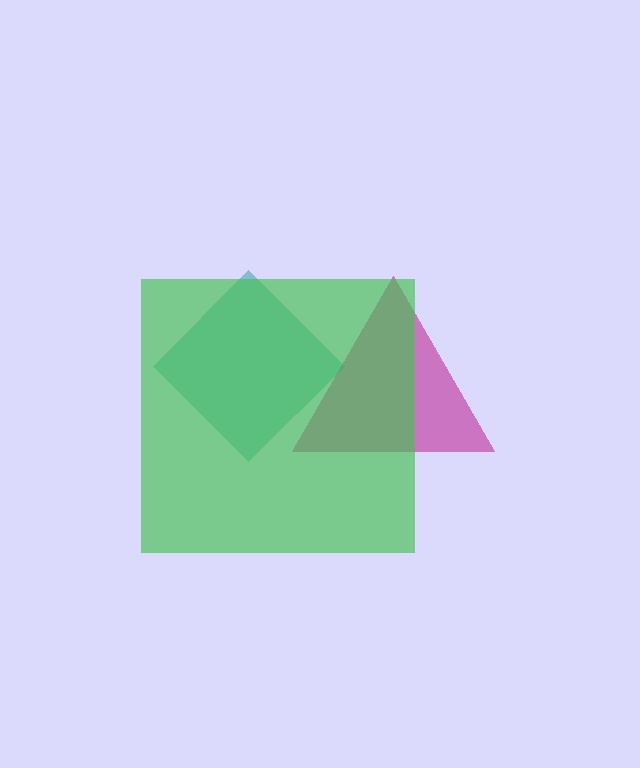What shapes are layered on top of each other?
The layered shapes are: a magenta triangle, a teal diamond, a green square.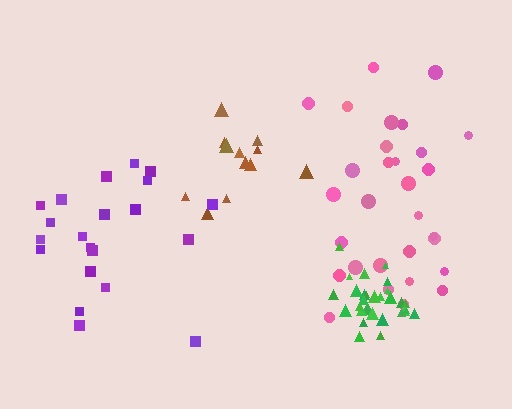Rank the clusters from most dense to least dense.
green, brown, purple, pink.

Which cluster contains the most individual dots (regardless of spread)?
Pink (30).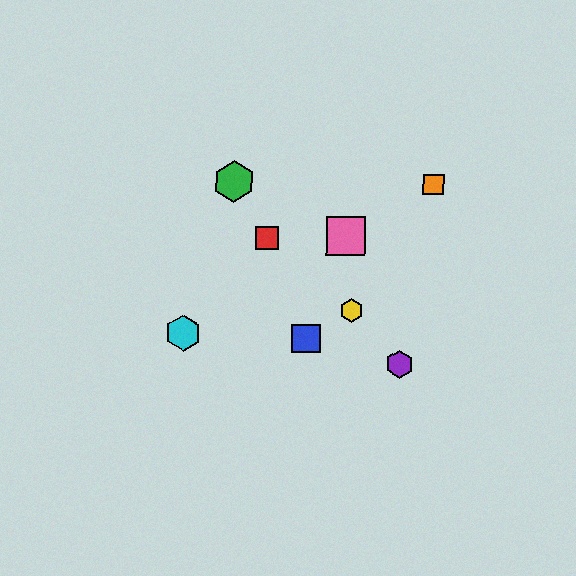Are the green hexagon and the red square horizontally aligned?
No, the green hexagon is at y≈182 and the red square is at y≈238.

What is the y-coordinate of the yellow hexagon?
The yellow hexagon is at y≈310.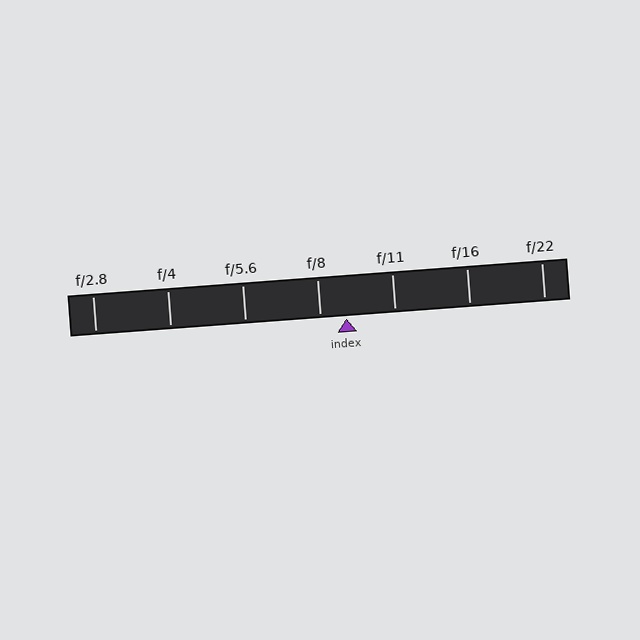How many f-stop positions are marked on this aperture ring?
There are 7 f-stop positions marked.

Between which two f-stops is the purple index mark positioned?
The index mark is between f/8 and f/11.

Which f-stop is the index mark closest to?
The index mark is closest to f/8.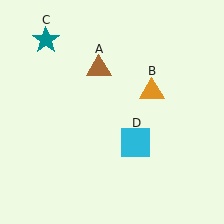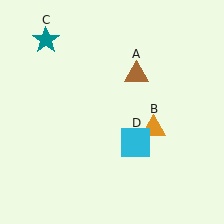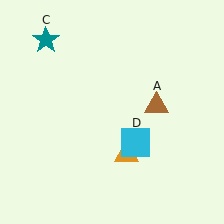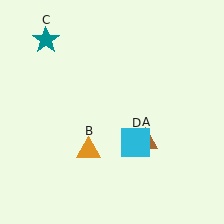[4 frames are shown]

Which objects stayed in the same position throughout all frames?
Teal star (object C) and cyan square (object D) remained stationary.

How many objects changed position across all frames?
2 objects changed position: brown triangle (object A), orange triangle (object B).